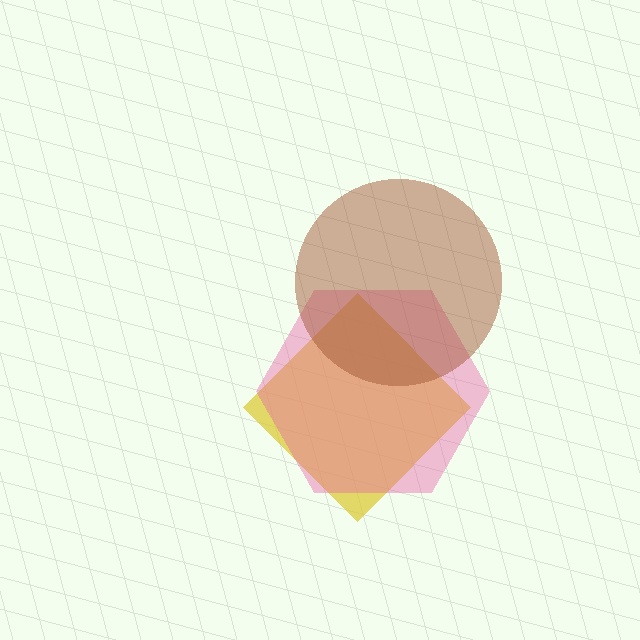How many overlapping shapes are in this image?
There are 3 overlapping shapes in the image.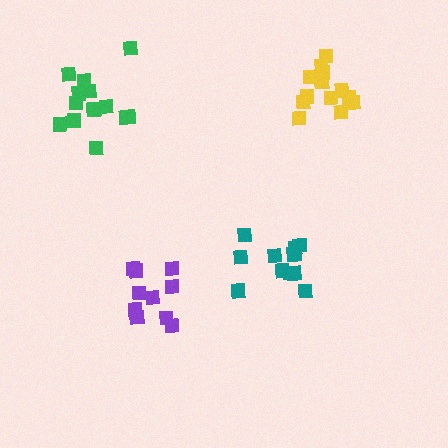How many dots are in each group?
Group 1: 11 dots, Group 2: 14 dots, Group 3: 10 dots, Group 4: 13 dots (48 total).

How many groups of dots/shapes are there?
There are 4 groups.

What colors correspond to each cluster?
The clusters are colored: teal, green, purple, yellow.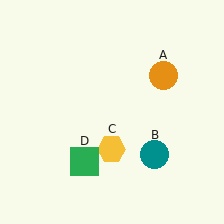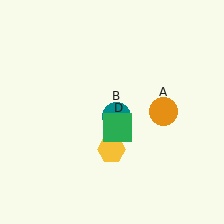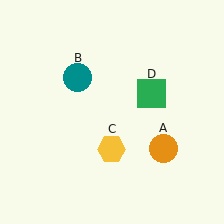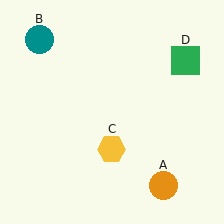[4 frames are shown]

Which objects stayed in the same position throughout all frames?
Yellow hexagon (object C) remained stationary.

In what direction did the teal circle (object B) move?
The teal circle (object B) moved up and to the left.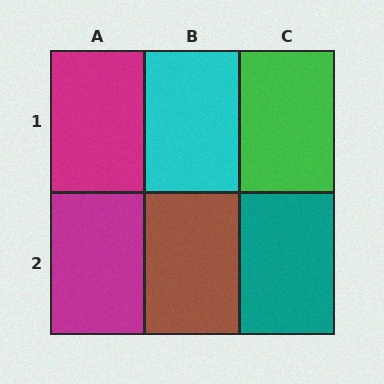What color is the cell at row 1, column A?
Magenta.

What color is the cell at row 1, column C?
Green.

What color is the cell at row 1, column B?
Cyan.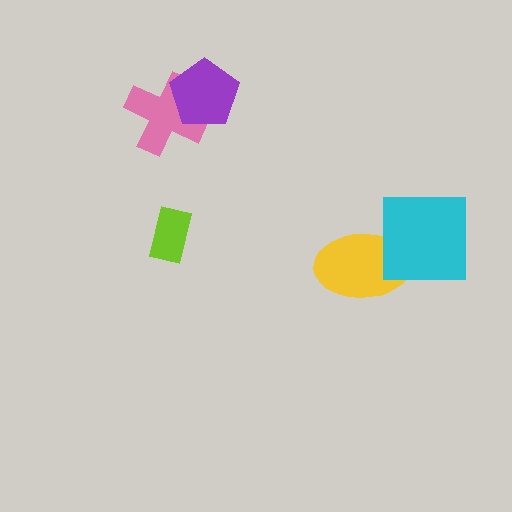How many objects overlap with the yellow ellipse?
1 object overlaps with the yellow ellipse.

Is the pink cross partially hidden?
Yes, it is partially covered by another shape.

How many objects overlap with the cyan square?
1 object overlaps with the cyan square.